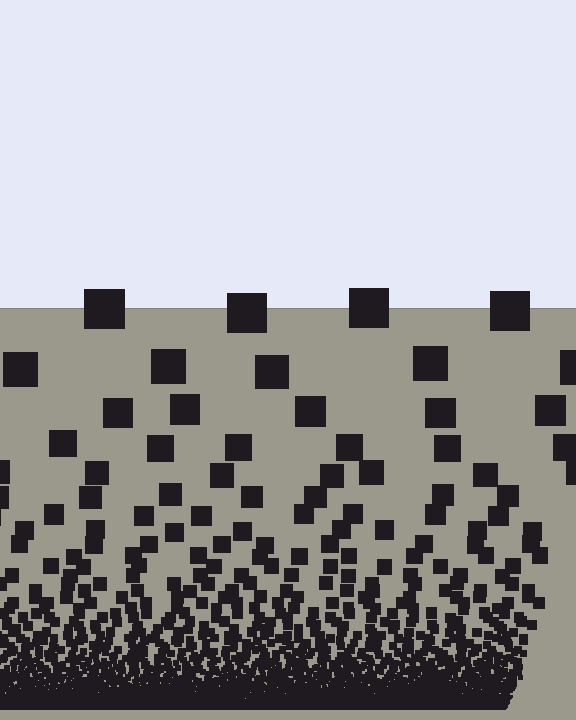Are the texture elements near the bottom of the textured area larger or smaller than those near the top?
Smaller. The gradient is inverted — elements near the bottom are smaller and denser.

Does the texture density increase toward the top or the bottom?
Density increases toward the bottom.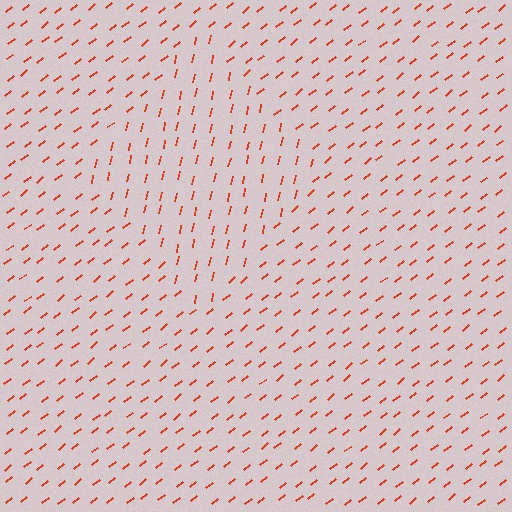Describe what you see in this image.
The image is filled with small red line segments. A diamond region in the image has lines oriented differently from the surrounding lines, creating a visible texture boundary.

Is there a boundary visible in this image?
Yes, there is a texture boundary formed by a change in line orientation.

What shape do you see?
I see a diamond.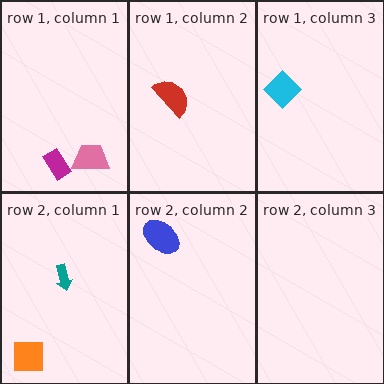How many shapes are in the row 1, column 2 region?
1.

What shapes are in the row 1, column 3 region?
The cyan diamond.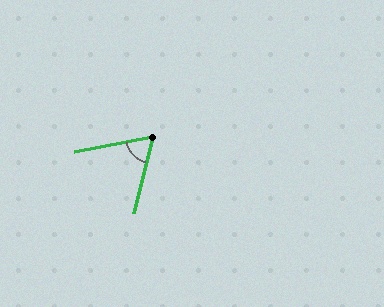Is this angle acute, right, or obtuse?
It is acute.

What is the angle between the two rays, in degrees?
Approximately 65 degrees.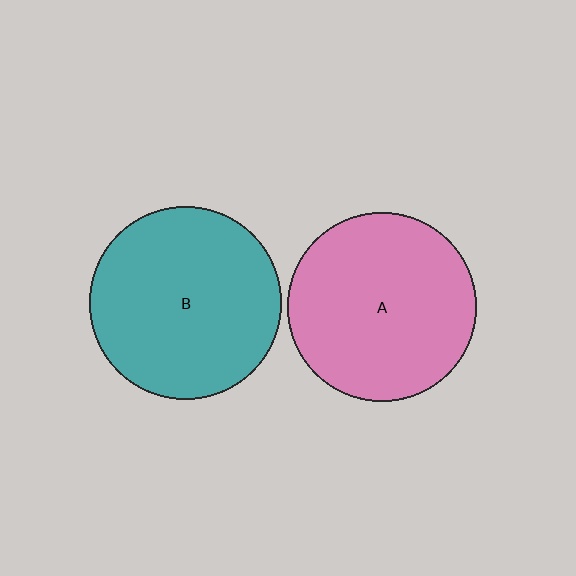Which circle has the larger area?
Circle B (teal).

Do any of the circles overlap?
No, none of the circles overlap.